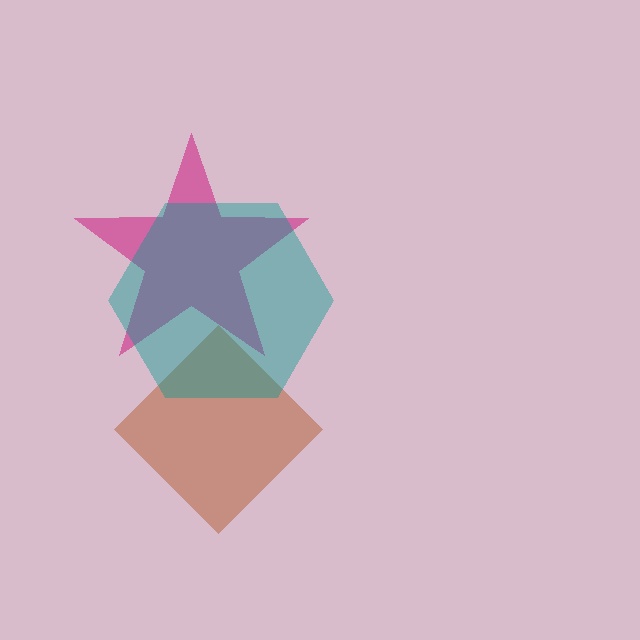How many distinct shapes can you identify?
There are 3 distinct shapes: a brown diamond, a magenta star, a teal hexagon.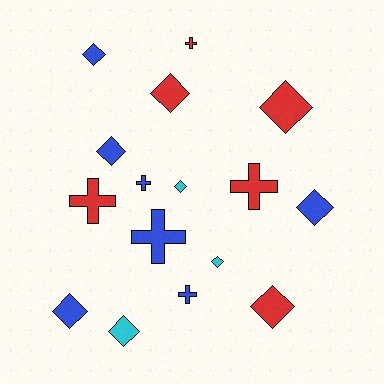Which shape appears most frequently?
Diamond, with 10 objects.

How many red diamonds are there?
There are 3 red diamonds.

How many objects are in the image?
There are 16 objects.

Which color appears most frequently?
Blue, with 7 objects.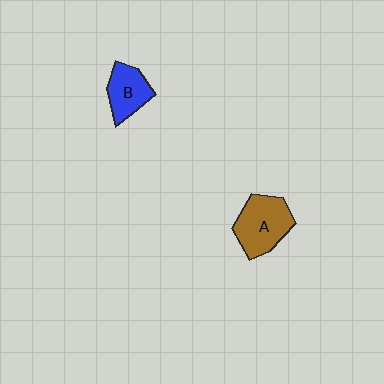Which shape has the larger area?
Shape A (brown).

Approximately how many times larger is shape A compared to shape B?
Approximately 1.4 times.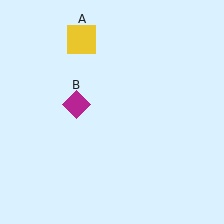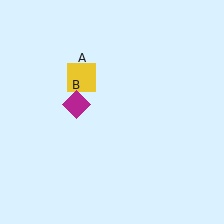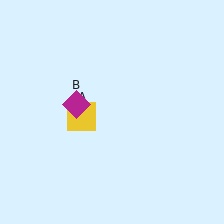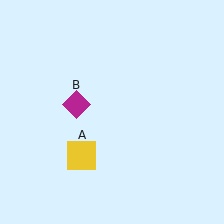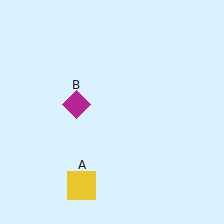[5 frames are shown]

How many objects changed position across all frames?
1 object changed position: yellow square (object A).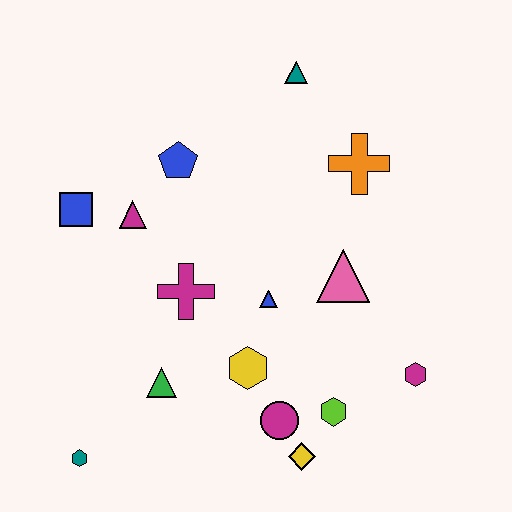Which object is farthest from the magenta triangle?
The magenta hexagon is farthest from the magenta triangle.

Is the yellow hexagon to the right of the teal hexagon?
Yes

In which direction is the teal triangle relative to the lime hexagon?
The teal triangle is above the lime hexagon.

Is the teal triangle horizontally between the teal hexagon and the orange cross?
Yes